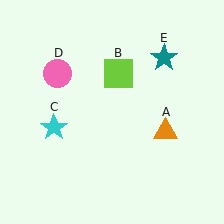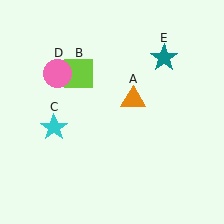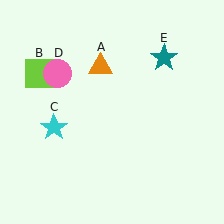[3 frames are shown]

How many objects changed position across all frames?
2 objects changed position: orange triangle (object A), lime square (object B).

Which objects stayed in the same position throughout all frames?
Cyan star (object C) and pink circle (object D) and teal star (object E) remained stationary.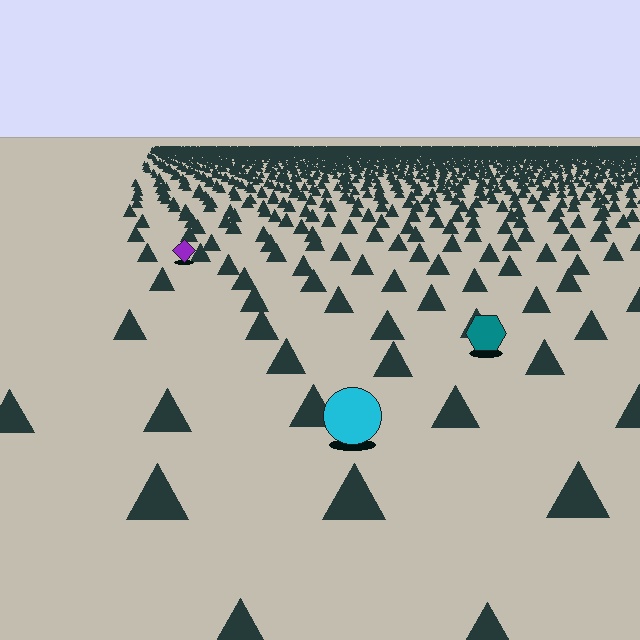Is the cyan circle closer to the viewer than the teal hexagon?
Yes. The cyan circle is closer — you can tell from the texture gradient: the ground texture is coarser near it.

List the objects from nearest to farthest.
From nearest to farthest: the cyan circle, the teal hexagon, the purple diamond.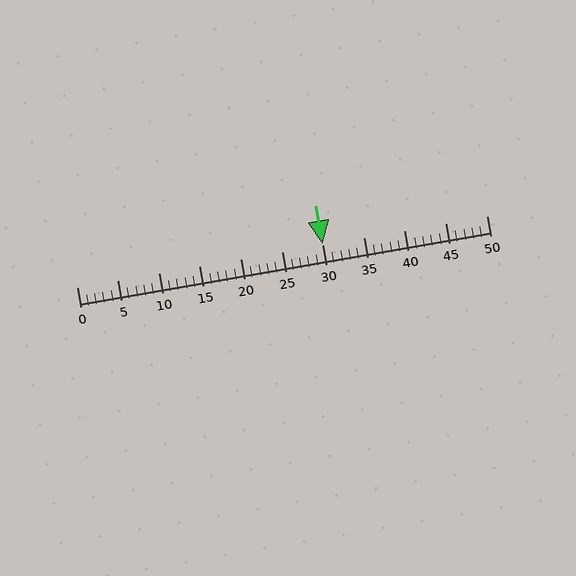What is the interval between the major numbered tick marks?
The major tick marks are spaced 5 units apart.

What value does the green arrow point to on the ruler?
The green arrow points to approximately 30.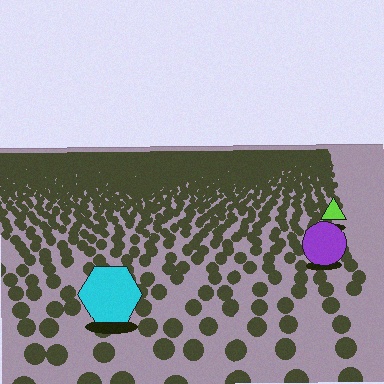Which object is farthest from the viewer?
The lime triangle is farthest from the viewer. It appears smaller and the ground texture around it is denser.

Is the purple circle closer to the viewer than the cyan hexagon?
No. The cyan hexagon is closer — you can tell from the texture gradient: the ground texture is coarser near it.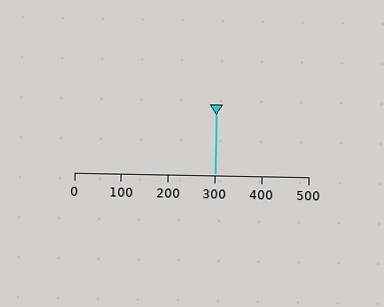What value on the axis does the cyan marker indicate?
The marker indicates approximately 300.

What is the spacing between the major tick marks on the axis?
The major ticks are spaced 100 apart.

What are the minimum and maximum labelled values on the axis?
The axis runs from 0 to 500.